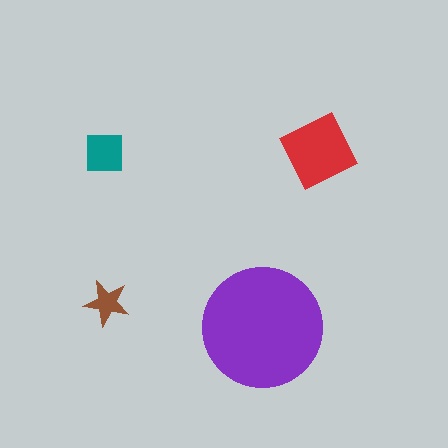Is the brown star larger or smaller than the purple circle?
Smaller.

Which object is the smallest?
The brown star.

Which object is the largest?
The purple circle.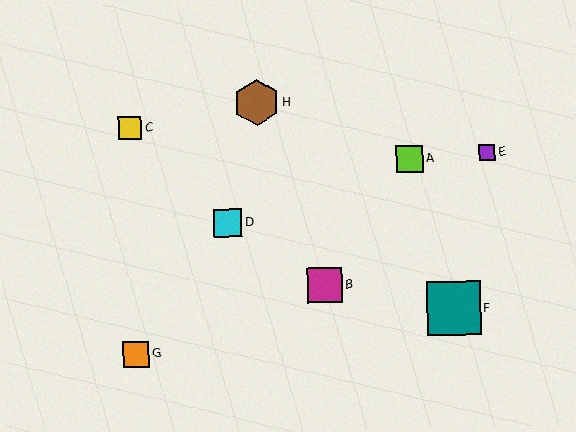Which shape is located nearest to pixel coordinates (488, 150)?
The purple square (labeled E) at (487, 152) is nearest to that location.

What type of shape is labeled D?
Shape D is a cyan square.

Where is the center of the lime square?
The center of the lime square is at (410, 159).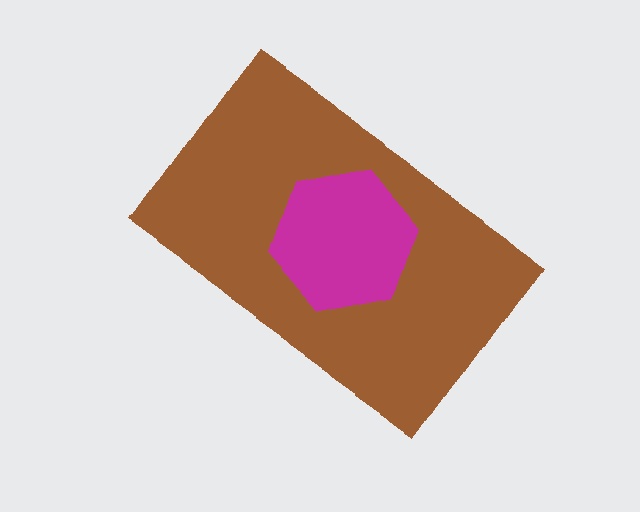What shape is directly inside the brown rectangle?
The magenta hexagon.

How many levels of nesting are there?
2.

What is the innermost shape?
The magenta hexagon.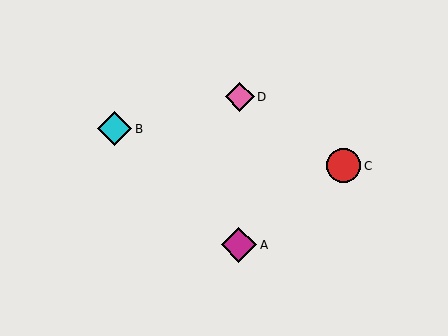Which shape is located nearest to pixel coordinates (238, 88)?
The pink diamond (labeled D) at (240, 97) is nearest to that location.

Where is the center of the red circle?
The center of the red circle is at (344, 166).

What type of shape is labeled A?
Shape A is a magenta diamond.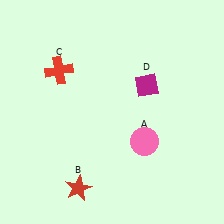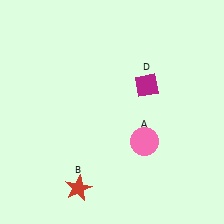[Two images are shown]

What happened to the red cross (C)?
The red cross (C) was removed in Image 2. It was in the top-left area of Image 1.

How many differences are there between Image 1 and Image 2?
There is 1 difference between the two images.